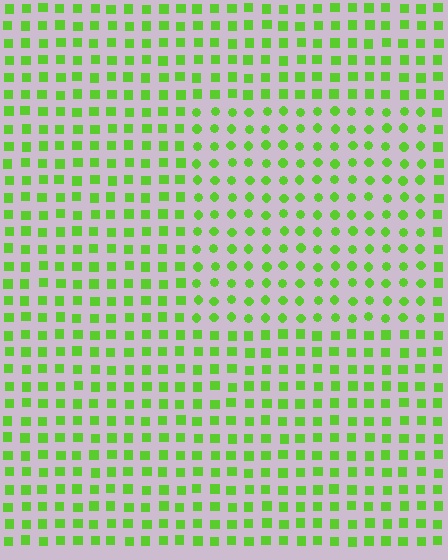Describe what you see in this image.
The image is filled with small lime elements arranged in a uniform grid. A rectangle-shaped region contains circles, while the surrounding area contains squares. The boundary is defined purely by the change in element shape.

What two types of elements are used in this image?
The image uses circles inside the rectangle region and squares outside it.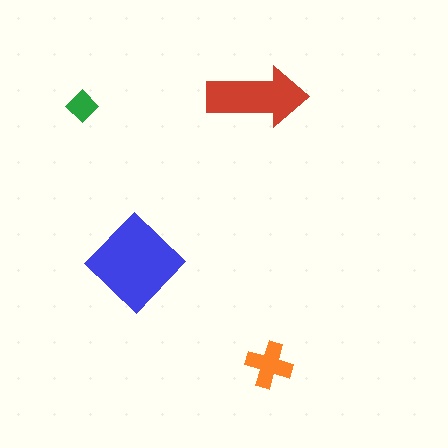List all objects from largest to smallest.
The blue diamond, the red arrow, the orange cross, the green diamond.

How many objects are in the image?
There are 4 objects in the image.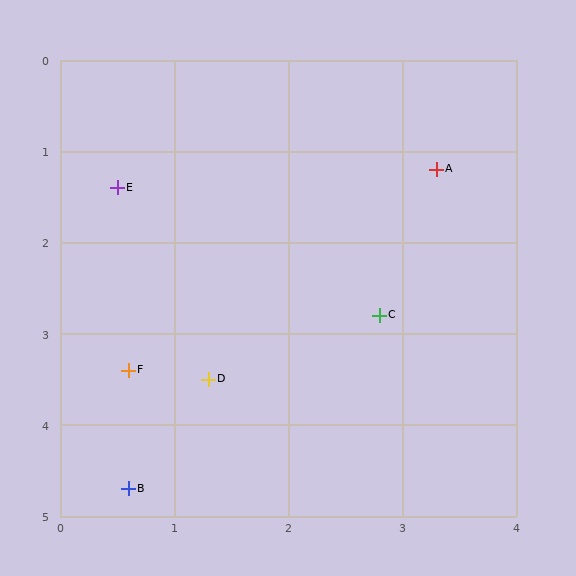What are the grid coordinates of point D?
Point D is at approximately (1.3, 3.5).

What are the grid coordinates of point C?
Point C is at approximately (2.8, 2.8).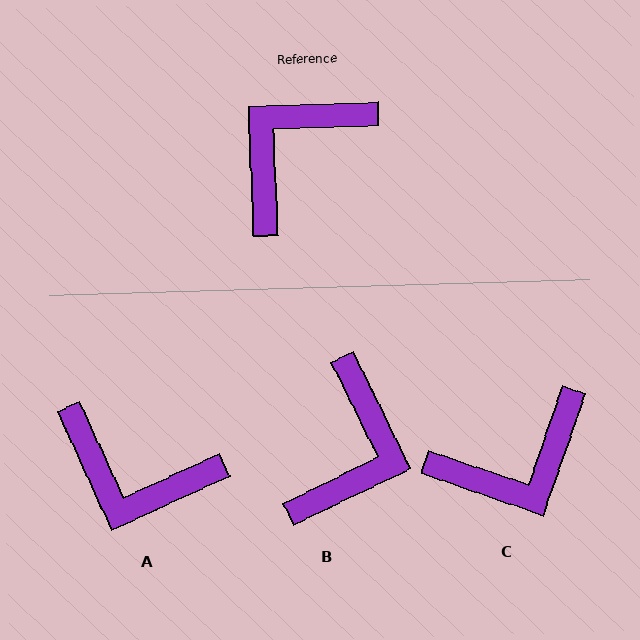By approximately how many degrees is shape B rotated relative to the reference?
Approximately 156 degrees clockwise.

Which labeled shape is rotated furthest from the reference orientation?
C, about 159 degrees away.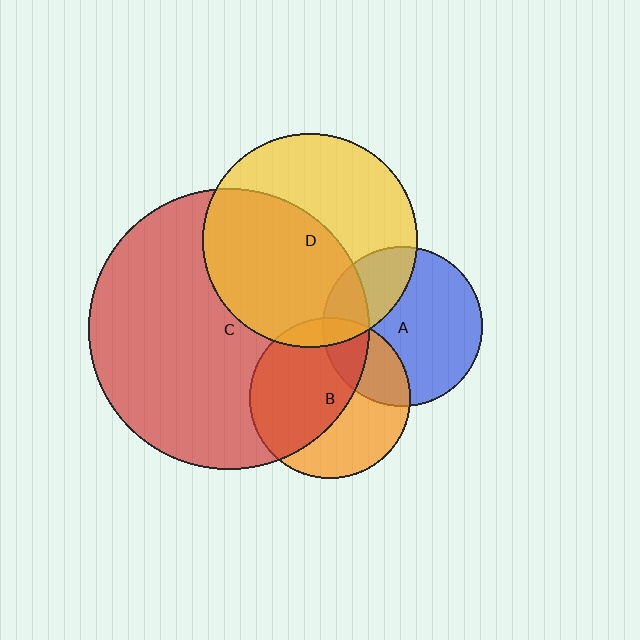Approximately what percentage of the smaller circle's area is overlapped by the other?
Approximately 25%.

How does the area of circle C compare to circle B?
Approximately 3.0 times.